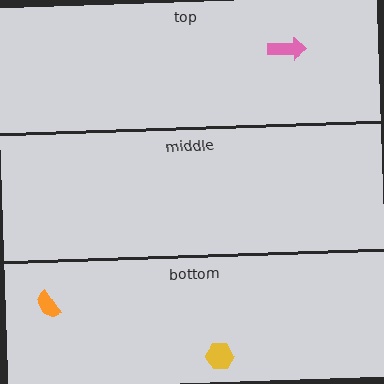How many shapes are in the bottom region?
2.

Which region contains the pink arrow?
The top region.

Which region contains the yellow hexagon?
The bottom region.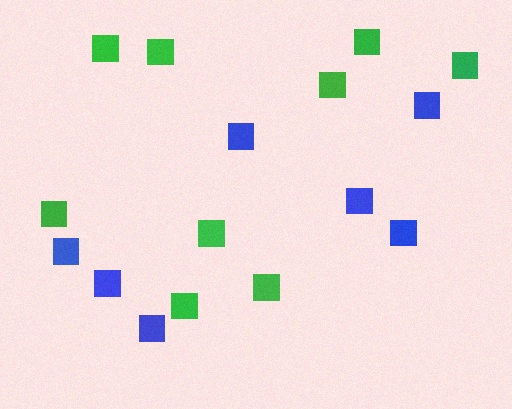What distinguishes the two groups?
There are 2 groups: one group of green squares (9) and one group of blue squares (7).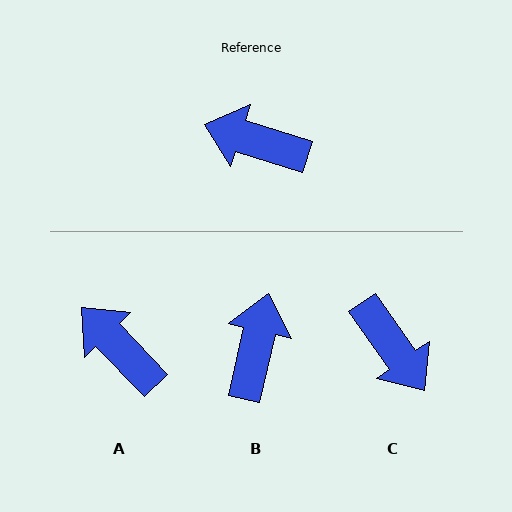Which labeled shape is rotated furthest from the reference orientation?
C, about 142 degrees away.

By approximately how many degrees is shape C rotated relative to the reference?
Approximately 142 degrees counter-clockwise.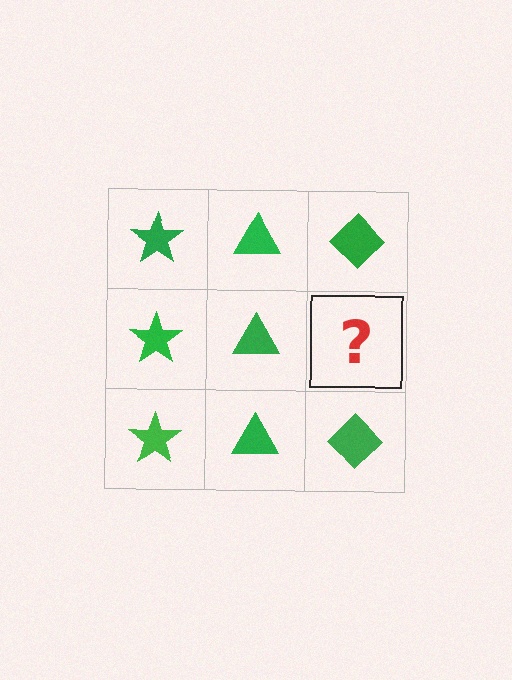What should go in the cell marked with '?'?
The missing cell should contain a green diamond.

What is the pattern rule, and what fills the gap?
The rule is that each column has a consistent shape. The gap should be filled with a green diamond.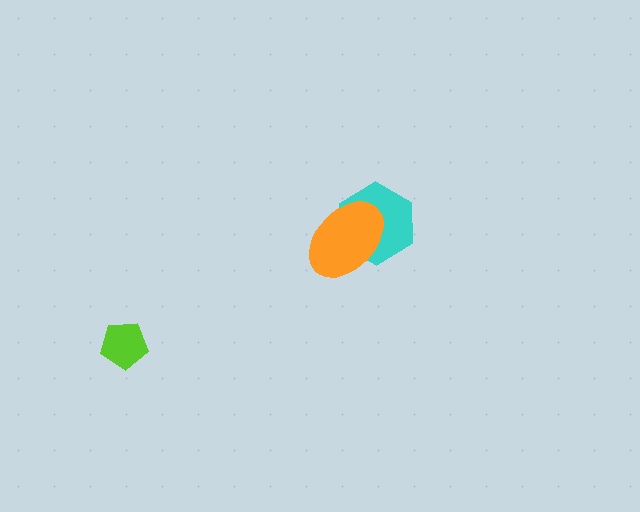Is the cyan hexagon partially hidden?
Yes, it is partially covered by another shape.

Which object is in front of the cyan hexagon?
The orange ellipse is in front of the cyan hexagon.